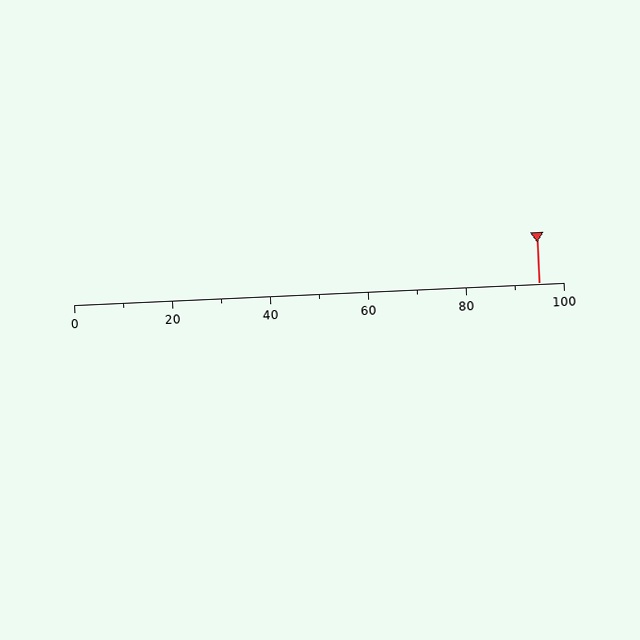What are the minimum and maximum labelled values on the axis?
The axis runs from 0 to 100.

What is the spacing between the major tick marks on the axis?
The major ticks are spaced 20 apart.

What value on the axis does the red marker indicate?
The marker indicates approximately 95.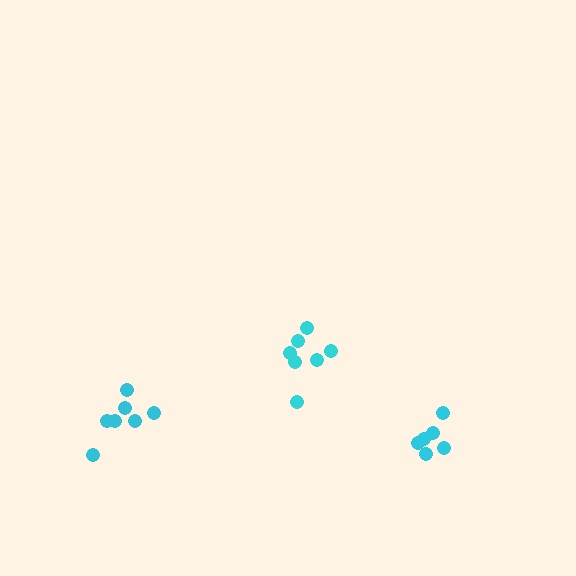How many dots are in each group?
Group 1: 7 dots, Group 2: 6 dots, Group 3: 7 dots (20 total).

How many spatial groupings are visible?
There are 3 spatial groupings.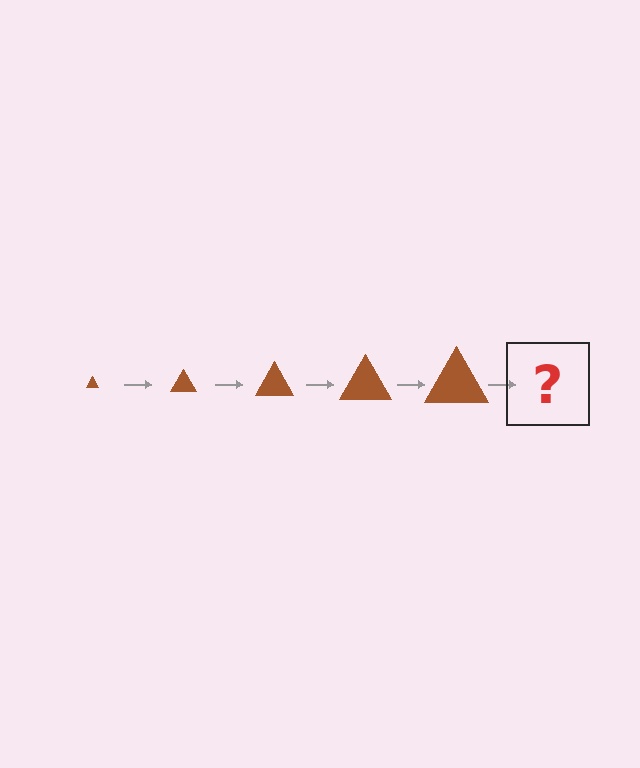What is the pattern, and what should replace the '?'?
The pattern is that the triangle gets progressively larger each step. The '?' should be a brown triangle, larger than the previous one.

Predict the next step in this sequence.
The next step is a brown triangle, larger than the previous one.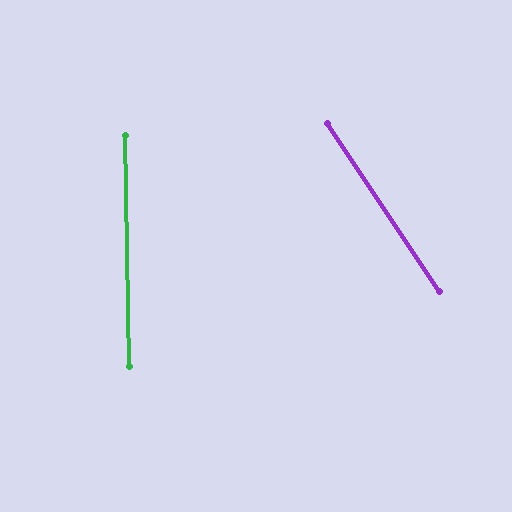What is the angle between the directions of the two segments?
Approximately 33 degrees.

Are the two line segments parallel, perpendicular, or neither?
Neither parallel nor perpendicular — they differ by about 33°.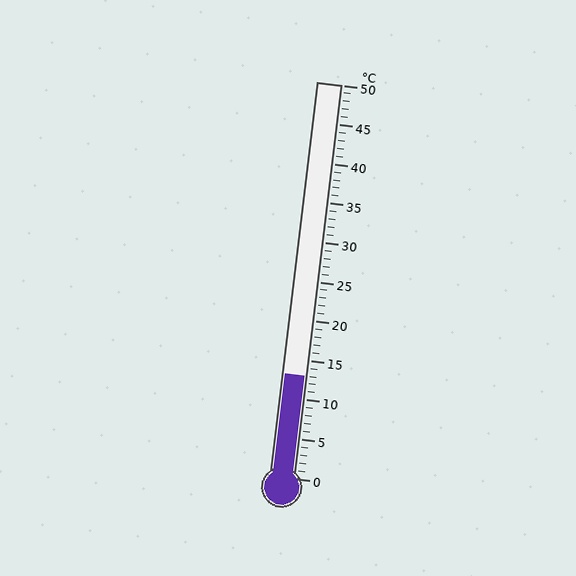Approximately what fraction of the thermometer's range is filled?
The thermometer is filled to approximately 25% of its range.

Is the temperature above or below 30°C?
The temperature is below 30°C.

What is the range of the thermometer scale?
The thermometer scale ranges from 0°C to 50°C.